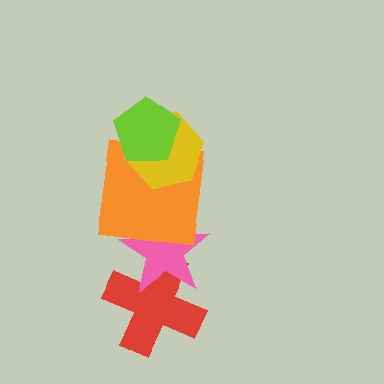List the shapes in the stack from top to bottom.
From top to bottom: the lime pentagon, the yellow hexagon, the orange square, the pink star, the red cross.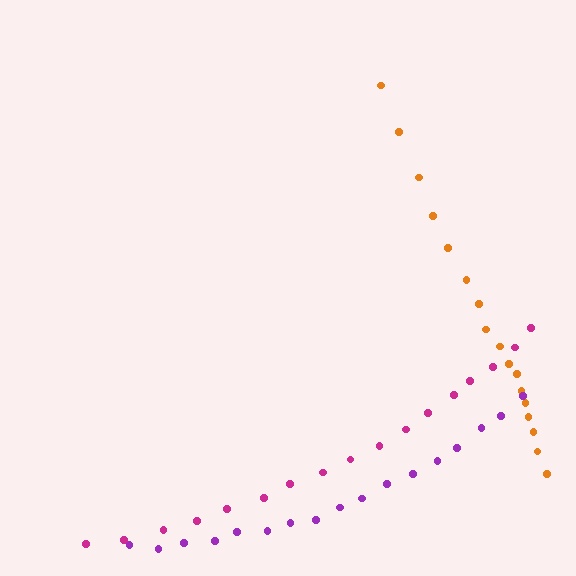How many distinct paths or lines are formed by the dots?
There are 3 distinct paths.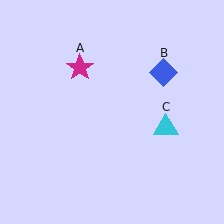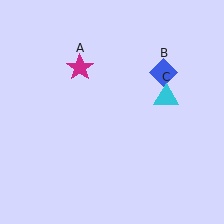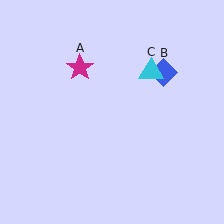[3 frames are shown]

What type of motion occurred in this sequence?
The cyan triangle (object C) rotated counterclockwise around the center of the scene.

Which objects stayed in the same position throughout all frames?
Magenta star (object A) and blue diamond (object B) remained stationary.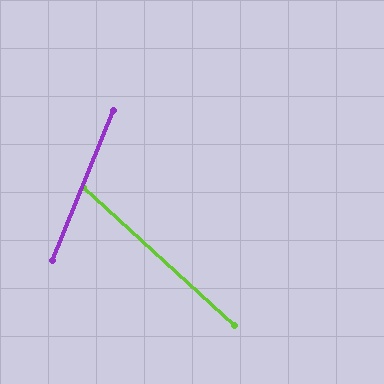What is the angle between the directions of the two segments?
Approximately 69 degrees.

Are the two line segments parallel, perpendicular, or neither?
Neither parallel nor perpendicular — they differ by about 69°.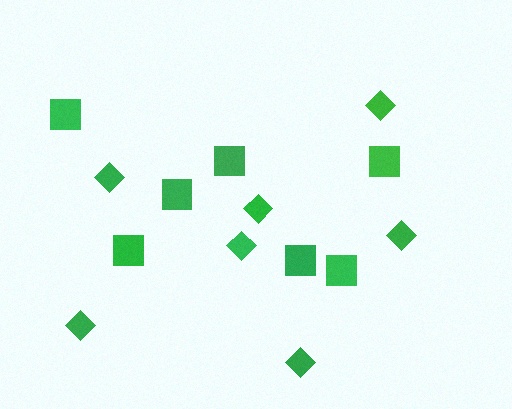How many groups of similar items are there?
There are 2 groups: one group of diamonds (7) and one group of squares (7).